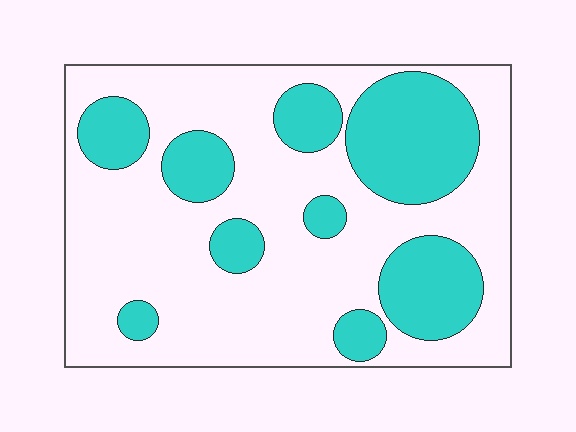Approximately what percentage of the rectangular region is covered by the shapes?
Approximately 30%.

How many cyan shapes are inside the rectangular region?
9.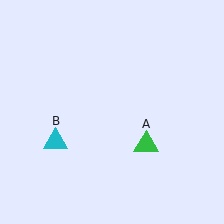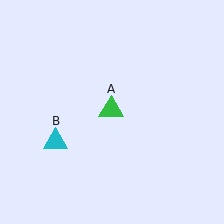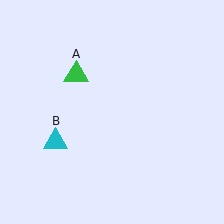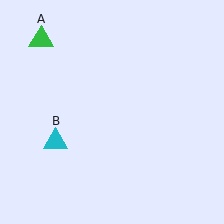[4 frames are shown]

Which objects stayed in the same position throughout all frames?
Cyan triangle (object B) remained stationary.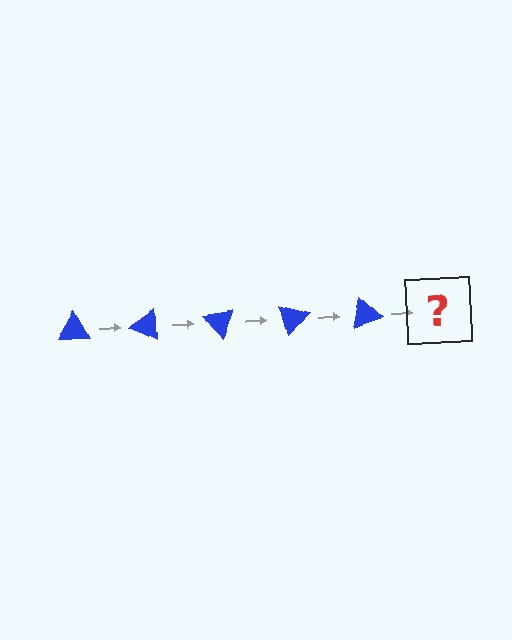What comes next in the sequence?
The next element should be a blue triangle rotated 125 degrees.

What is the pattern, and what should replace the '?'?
The pattern is that the triangle rotates 25 degrees each step. The '?' should be a blue triangle rotated 125 degrees.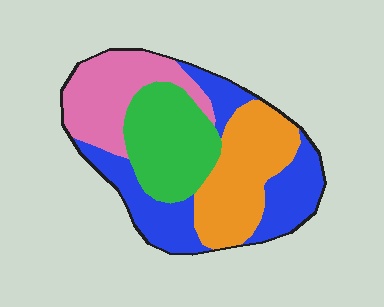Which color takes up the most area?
Blue, at roughly 30%.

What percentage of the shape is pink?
Pink takes up about one fifth (1/5) of the shape.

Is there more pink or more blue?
Blue.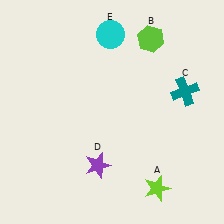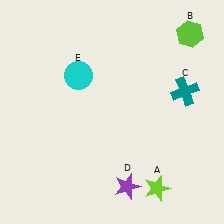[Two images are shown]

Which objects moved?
The objects that moved are: the lime hexagon (B), the purple star (D), the cyan circle (E).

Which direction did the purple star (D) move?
The purple star (D) moved right.